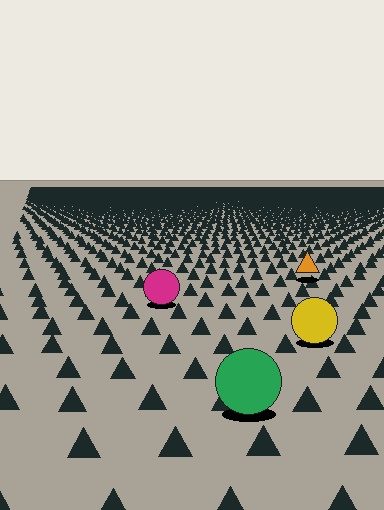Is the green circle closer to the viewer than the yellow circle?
Yes. The green circle is closer — you can tell from the texture gradient: the ground texture is coarser near it.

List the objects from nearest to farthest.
From nearest to farthest: the green circle, the yellow circle, the magenta circle, the orange triangle.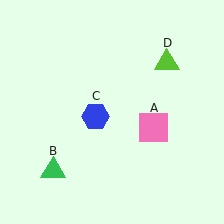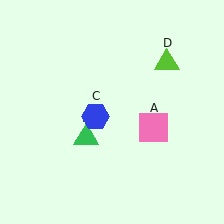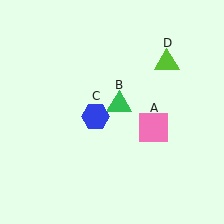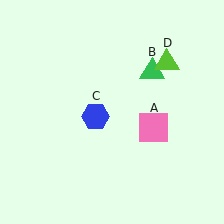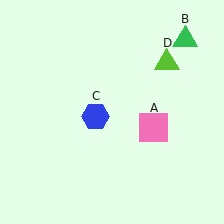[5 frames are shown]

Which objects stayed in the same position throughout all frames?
Pink square (object A) and blue hexagon (object C) and lime triangle (object D) remained stationary.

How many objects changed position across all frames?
1 object changed position: green triangle (object B).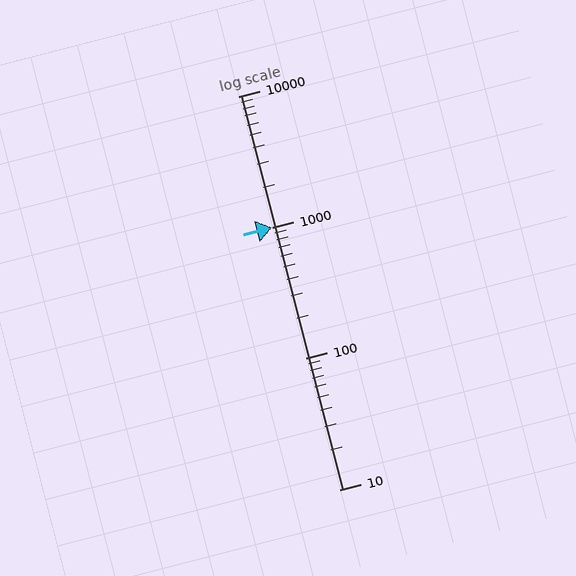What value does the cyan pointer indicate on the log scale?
The pointer indicates approximately 1000.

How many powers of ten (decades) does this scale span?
The scale spans 3 decades, from 10 to 10000.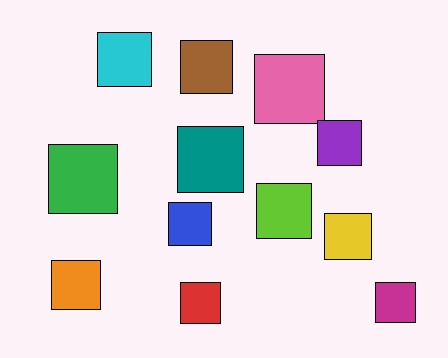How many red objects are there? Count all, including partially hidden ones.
There is 1 red object.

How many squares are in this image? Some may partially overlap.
There are 12 squares.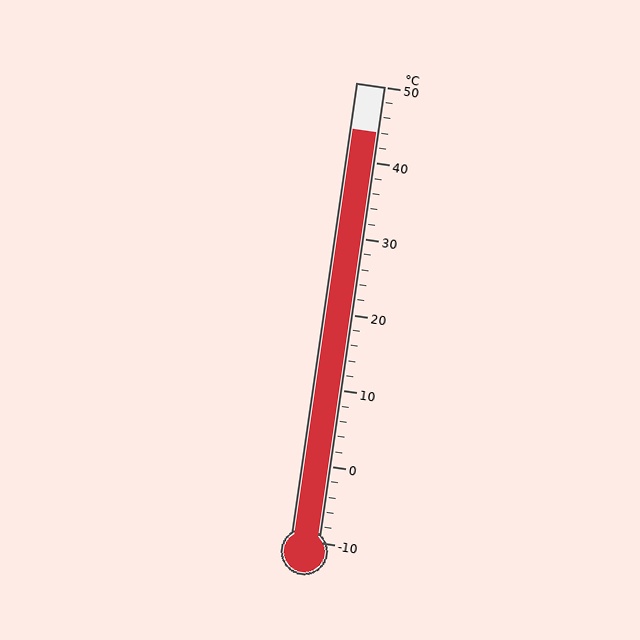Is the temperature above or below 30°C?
The temperature is above 30°C.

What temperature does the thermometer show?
The thermometer shows approximately 44°C.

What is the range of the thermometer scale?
The thermometer scale ranges from -10°C to 50°C.